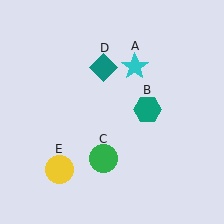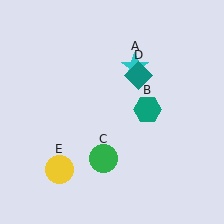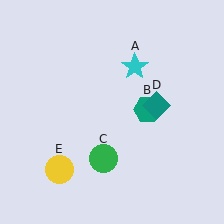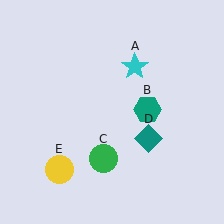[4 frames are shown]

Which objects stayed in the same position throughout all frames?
Cyan star (object A) and teal hexagon (object B) and green circle (object C) and yellow circle (object E) remained stationary.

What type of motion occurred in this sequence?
The teal diamond (object D) rotated clockwise around the center of the scene.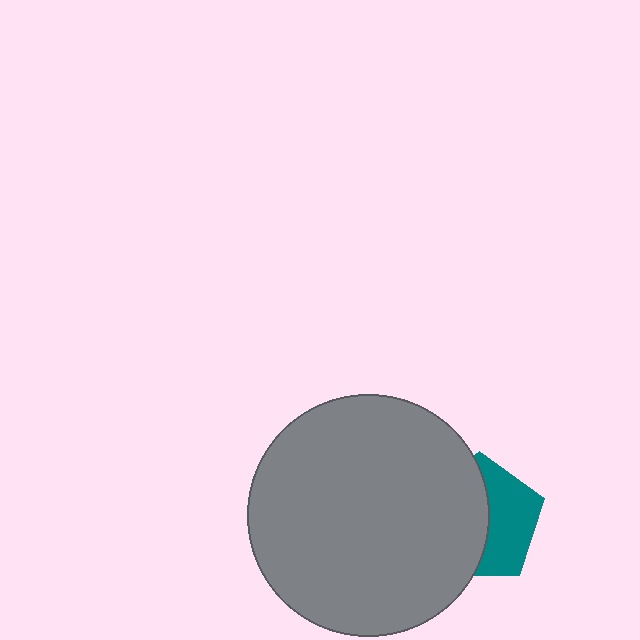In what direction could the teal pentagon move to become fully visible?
The teal pentagon could move right. That would shift it out from behind the gray circle entirely.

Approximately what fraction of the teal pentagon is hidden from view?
Roughly 56% of the teal pentagon is hidden behind the gray circle.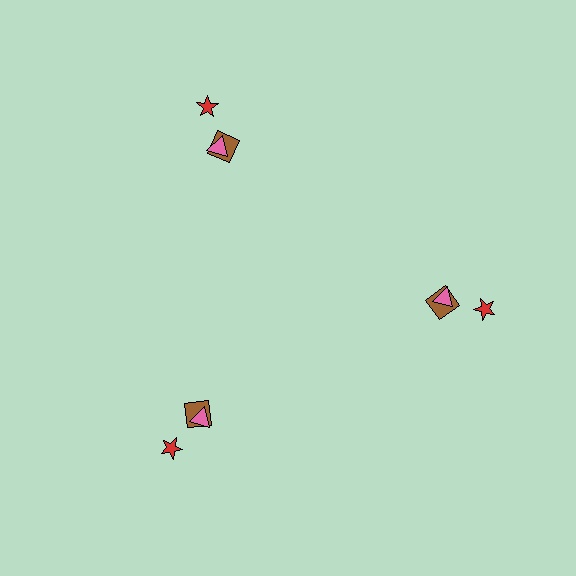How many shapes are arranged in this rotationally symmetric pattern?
There are 9 shapes, arranged in 3 groups of 3.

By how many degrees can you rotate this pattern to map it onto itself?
The pattern maps onto itself every 120 degrees of rotation.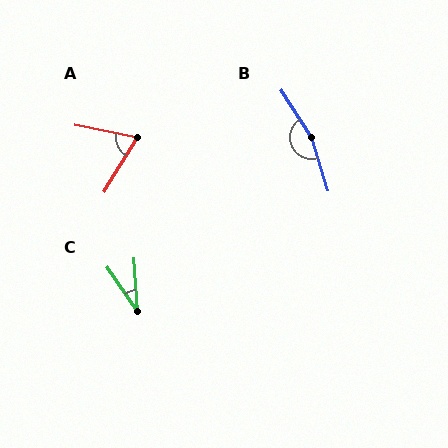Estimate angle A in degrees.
Approximately 70 degrees.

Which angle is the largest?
B, at approximately 165 degrees.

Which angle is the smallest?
C, at approximately 31 degrees.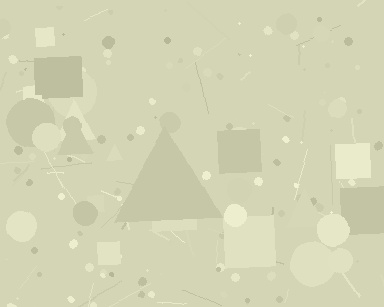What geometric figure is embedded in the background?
A triangle is embedded in the background.